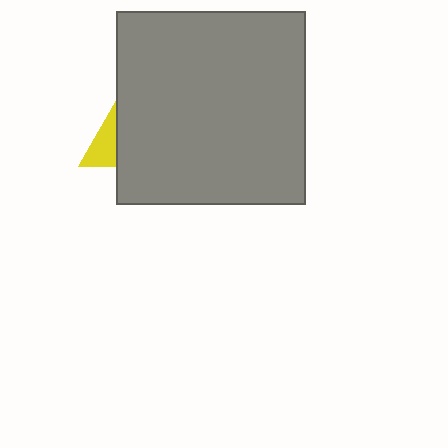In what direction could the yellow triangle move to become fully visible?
The yellow triangle could move left. That would shift it out from behind the gray rectangle entirely.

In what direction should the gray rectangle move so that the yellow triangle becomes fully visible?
The gray rectangle should move right. That is the shortest direction to clear the overlap and leave the yellow triangle fully visible.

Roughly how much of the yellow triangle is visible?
A small part of it is visible (roughly 31%).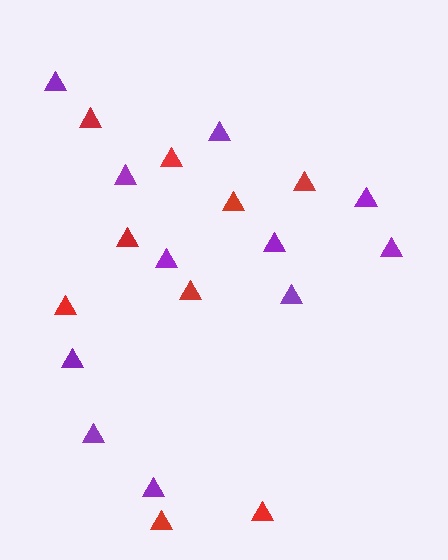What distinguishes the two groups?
There are 2 groups: one group of purple triangles (11) and one group of red triangles (9).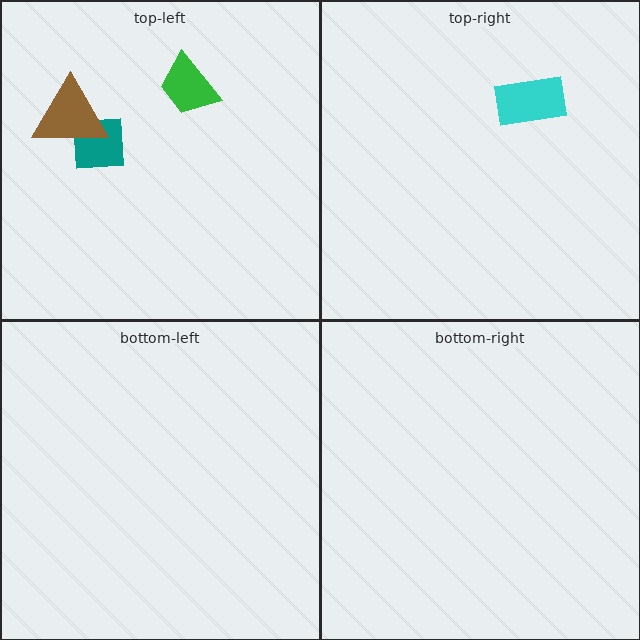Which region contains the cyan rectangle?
The top-right region.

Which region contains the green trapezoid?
The top-left region.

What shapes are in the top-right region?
The cyan rectangle.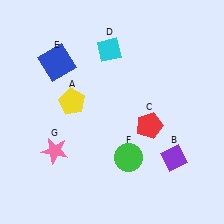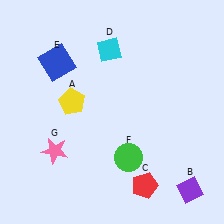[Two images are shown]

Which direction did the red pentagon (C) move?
The red pentagon (C) moved down.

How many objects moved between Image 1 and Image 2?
2 objects moved between the two images.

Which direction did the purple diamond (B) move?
The purple diamond (B) moved down.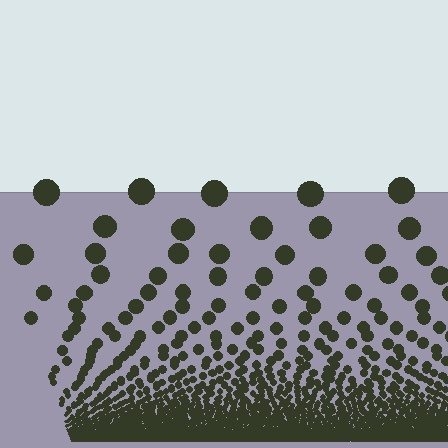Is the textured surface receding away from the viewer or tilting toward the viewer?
The surface appears to tilt toward the viewer. Texture elements get larger and sparser toward the top.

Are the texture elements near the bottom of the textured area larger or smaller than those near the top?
Smaller. The gradient is inverted — elements near the bottom are smaller and denser.